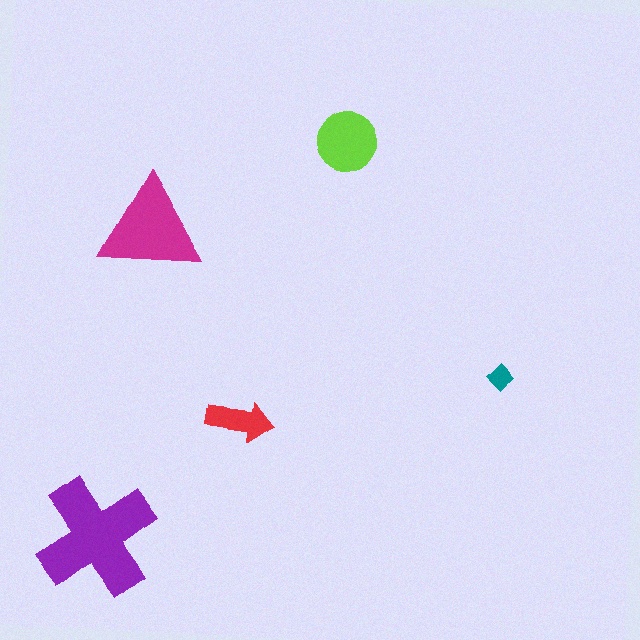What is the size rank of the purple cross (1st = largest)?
1st.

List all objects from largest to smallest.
The purple cross, the magenta triangle, the lime circle, the red arrow, the teal diamond.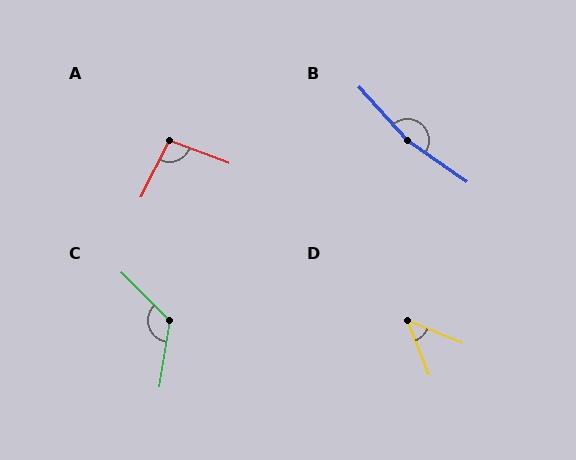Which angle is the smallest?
D, at approximately 46 degrees.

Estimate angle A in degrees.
Approximately 96 degrees.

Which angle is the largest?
B, at approximately 167 degrees.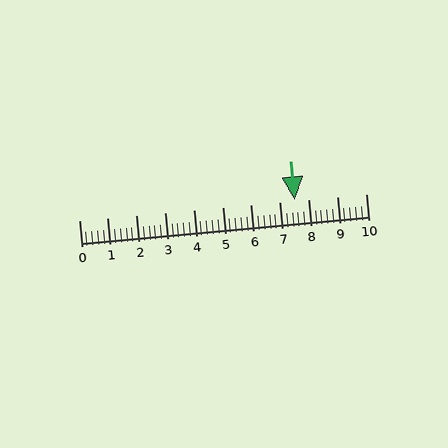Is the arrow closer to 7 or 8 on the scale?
The arrow is closer to 8.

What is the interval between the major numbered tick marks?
The major tick marks are spaced 1 units apart.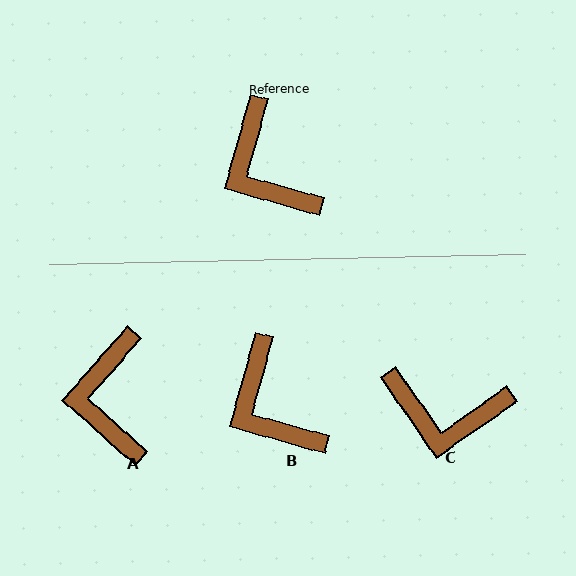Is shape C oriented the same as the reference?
No, it is off by about 50 degrees.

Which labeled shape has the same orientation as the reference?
B.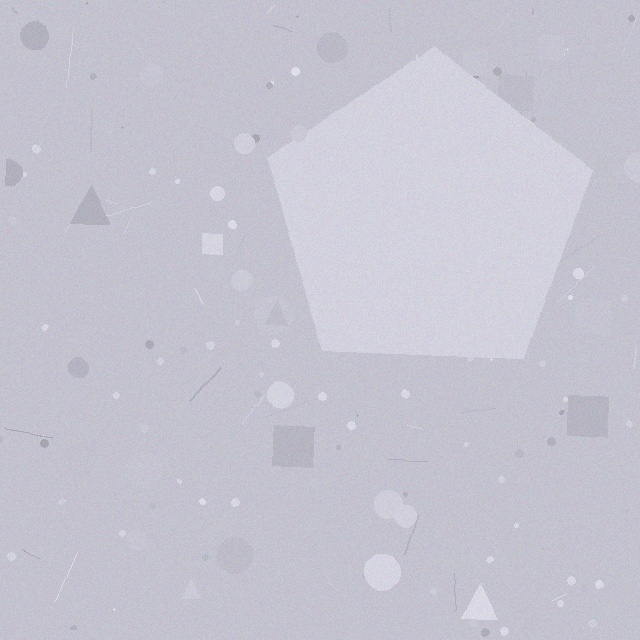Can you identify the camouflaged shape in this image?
The camouflaged shape is a pentagon.